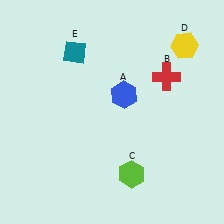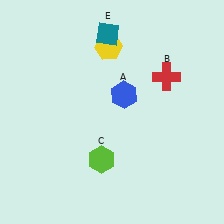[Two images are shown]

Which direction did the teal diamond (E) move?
The teal diamond (E) moved right.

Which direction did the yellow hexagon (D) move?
The yellow hexagon (D) moved left.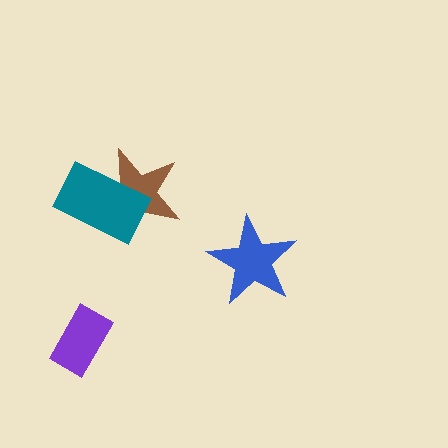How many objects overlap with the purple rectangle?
0 objects overlap with the purple rectangle.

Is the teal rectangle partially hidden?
No, no other shape covers it.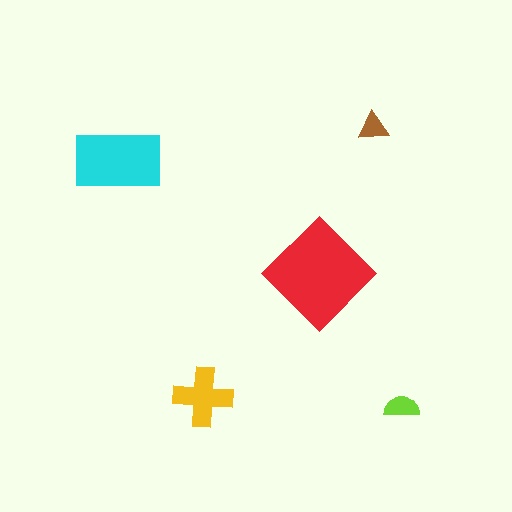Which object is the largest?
The red diamond.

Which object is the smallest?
The brown triangle.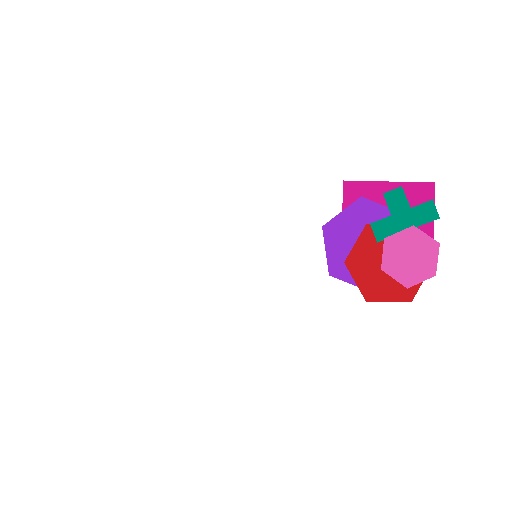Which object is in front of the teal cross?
The pink hexagon is in front of the teal cross.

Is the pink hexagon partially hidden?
No, no other shape covers it.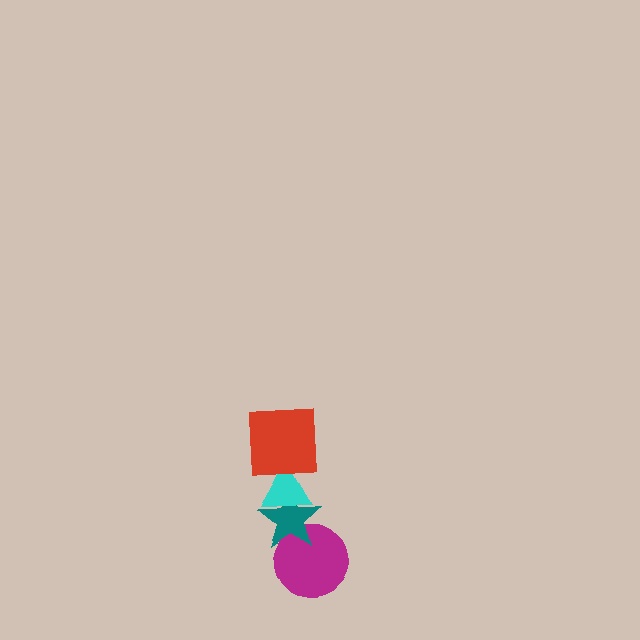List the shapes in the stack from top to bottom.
From top to bottom: the red square, the cyan triangle, the teal star, the magenta circle.